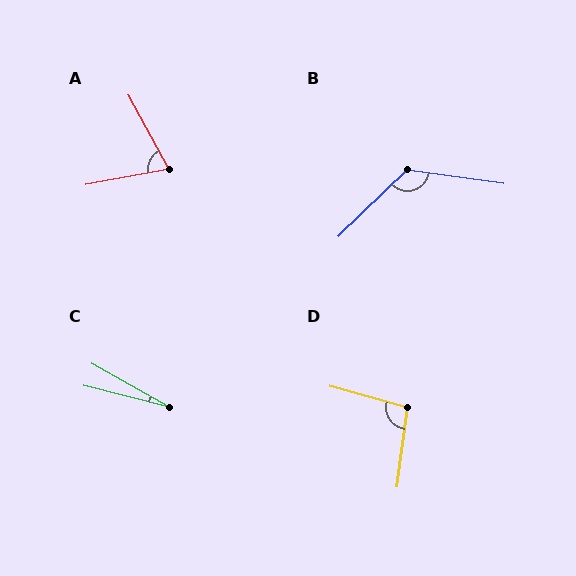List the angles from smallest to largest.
C (15°), A (72°), D (98°), B (128°).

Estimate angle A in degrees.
Approximately 72 degrees.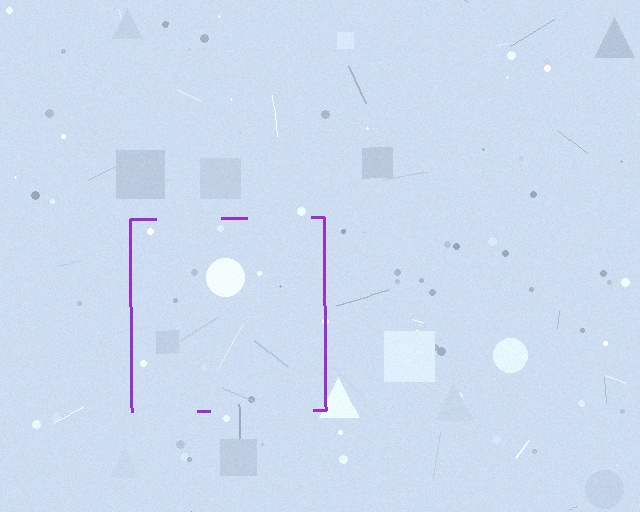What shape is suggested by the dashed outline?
The dashed outline suggests a square.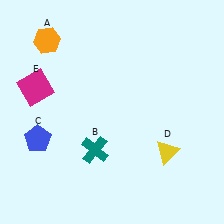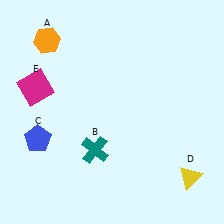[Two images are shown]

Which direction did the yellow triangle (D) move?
The yellow triangle (D) moved down.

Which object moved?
The yellow triangle (D) moved down.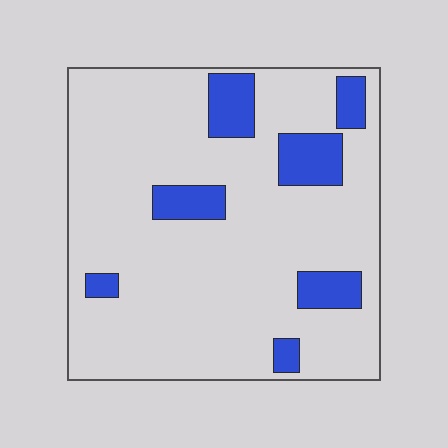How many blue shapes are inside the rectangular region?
7.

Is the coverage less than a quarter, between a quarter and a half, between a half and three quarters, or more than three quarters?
Less than a quarter.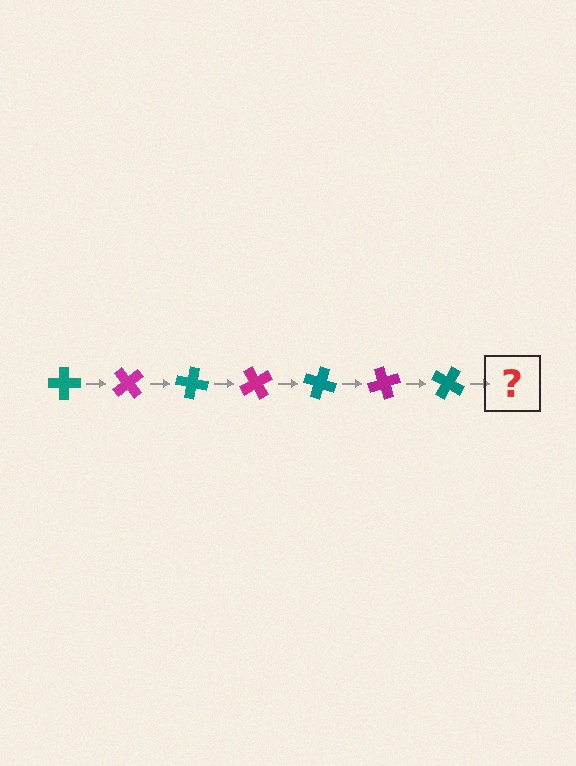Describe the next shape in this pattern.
It should be a magenta cross, rotated 350 degrees from the start.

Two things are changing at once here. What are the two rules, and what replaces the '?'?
The two rules are that it rotates 50 degrees each step and the color cycles through teal and magenta. The '?' should be a magenta cross, rotated 350 degrees from the start.